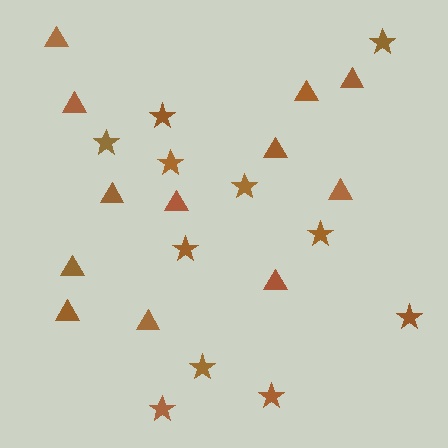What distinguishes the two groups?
There are 2 groups: one group of stars (11) and one group of triangles (12).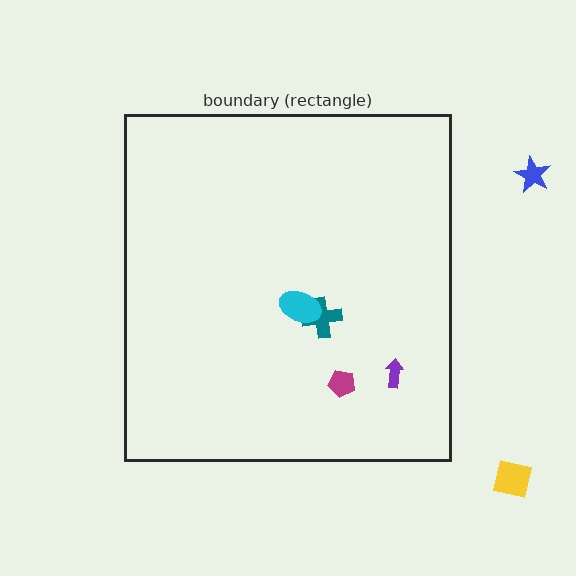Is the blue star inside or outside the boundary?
Outside.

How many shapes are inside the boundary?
4 inside, 2 outside.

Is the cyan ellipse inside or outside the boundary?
Inside.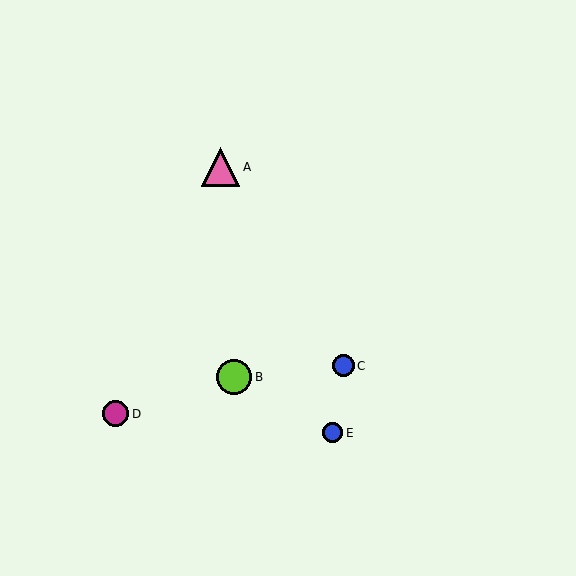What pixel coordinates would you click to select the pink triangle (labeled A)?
Click at (221, 167) to select the pink triangle A.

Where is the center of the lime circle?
The center of the lime circle is at (234, 377).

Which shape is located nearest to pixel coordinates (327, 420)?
The blue circle (labeled E) at (333, 433) is nearest to that location.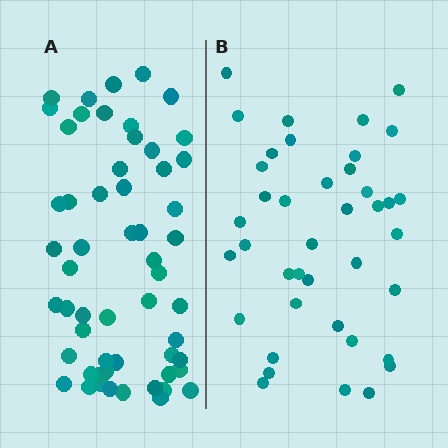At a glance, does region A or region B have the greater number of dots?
Region A (the left region) has more dots.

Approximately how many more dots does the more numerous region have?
Region A has approximately 15 more dots than region B.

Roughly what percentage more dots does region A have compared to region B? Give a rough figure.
About 40% more.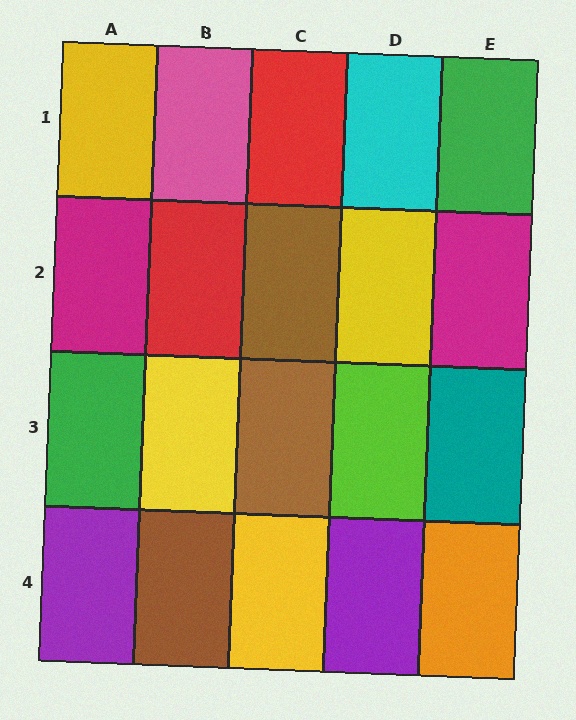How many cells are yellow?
4 cells are yellow.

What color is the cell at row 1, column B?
Pink.